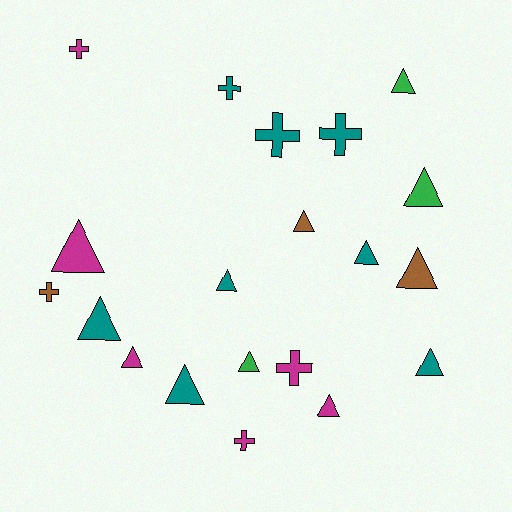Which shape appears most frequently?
Triangle, with 13 objects.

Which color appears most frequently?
Teal, with 8 objects.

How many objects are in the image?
There are 20 objects.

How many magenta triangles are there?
There are 3 magenta triangles.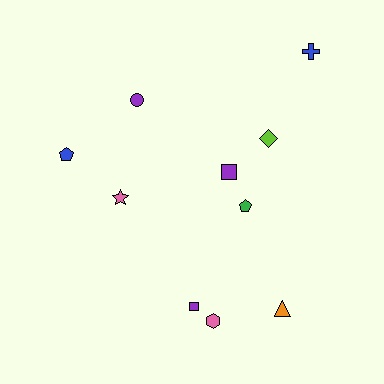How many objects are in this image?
There are 10 objects.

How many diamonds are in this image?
There is 1 diamond.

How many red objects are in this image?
There are no red objects.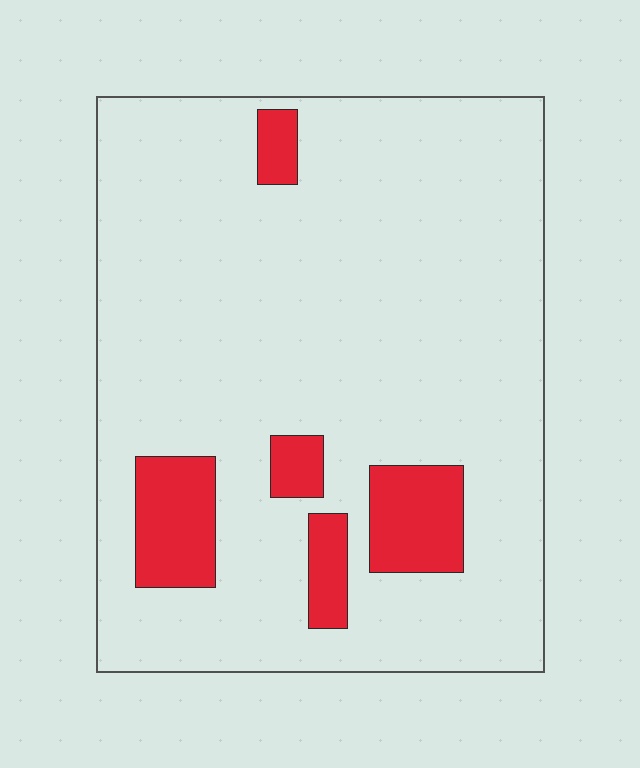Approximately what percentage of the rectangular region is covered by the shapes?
Approximately 10%.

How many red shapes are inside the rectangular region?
5.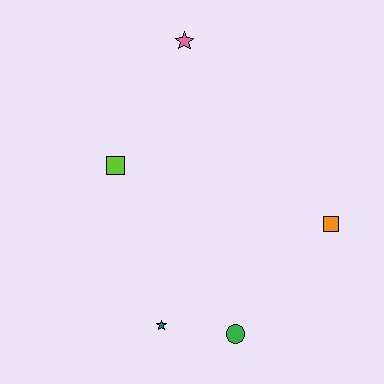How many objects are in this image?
There are 5 objects.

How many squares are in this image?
There are 2 squares.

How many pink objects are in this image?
There is 1 pink object.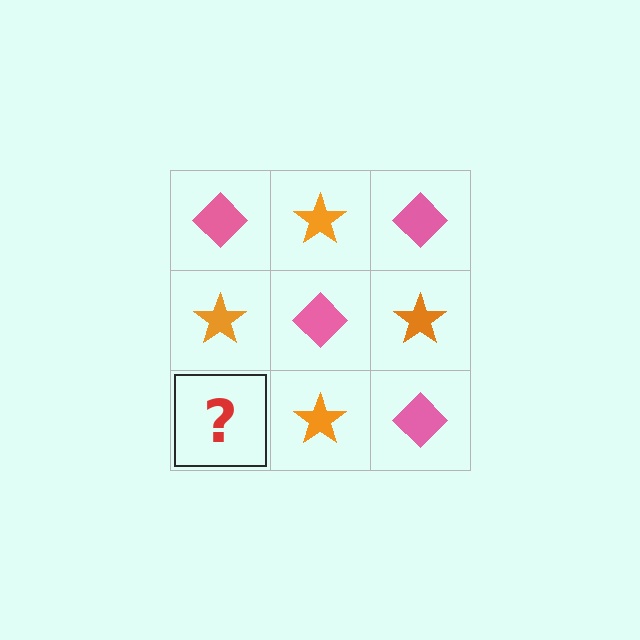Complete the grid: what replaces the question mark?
The question mark should be replaced with a pink diamond.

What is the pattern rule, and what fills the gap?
The rule is that it alternates pink diamond and orange star in a checkerboard pattern. The gap should be filled with a pink diamond.